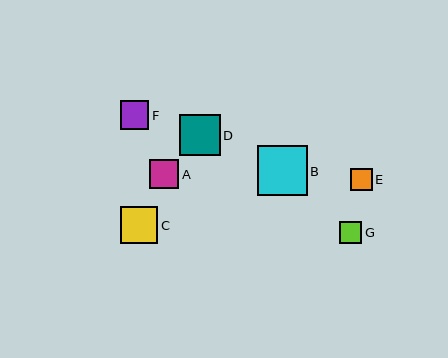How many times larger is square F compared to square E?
Square F is approximately 1.3 times the size of square E.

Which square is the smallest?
Square E is the smallest with a size of approximately 22 pixels.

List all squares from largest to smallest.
From largest to smallest: B, D, C, A, F, G, E.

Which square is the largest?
Square B is the largest with a size of approximately 50 pixels.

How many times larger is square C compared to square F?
Square C is approximately 1.3 times the size of square F.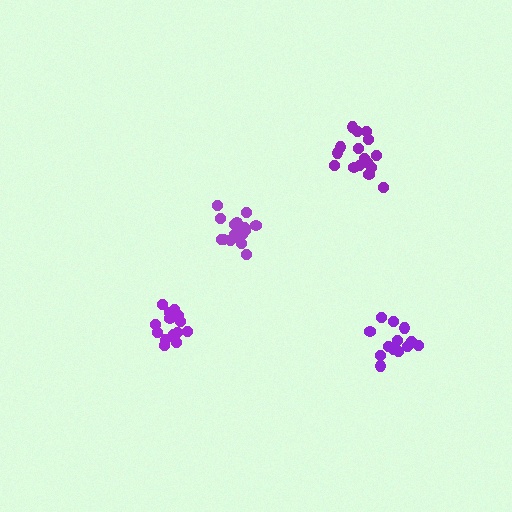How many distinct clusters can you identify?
There are 4 distinct clusters.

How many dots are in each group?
Group 1: 13 dots, Group 2: 16 dots, Group 3: 18 dots, Group 4: 16 dots (63 total).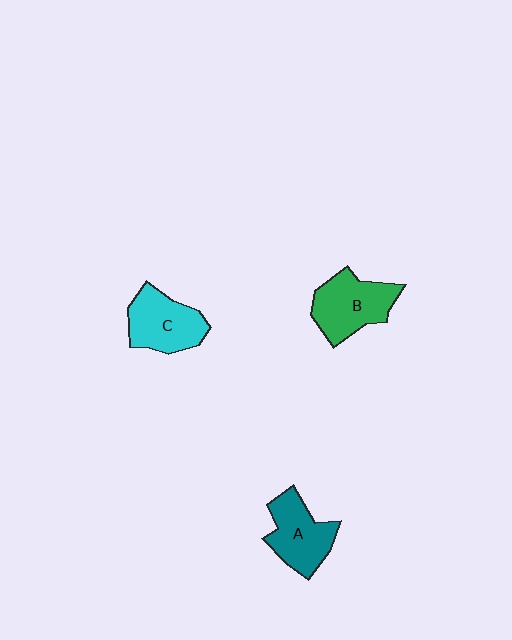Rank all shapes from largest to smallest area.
From largest to smallest: B (green), C (cyan), A (teal).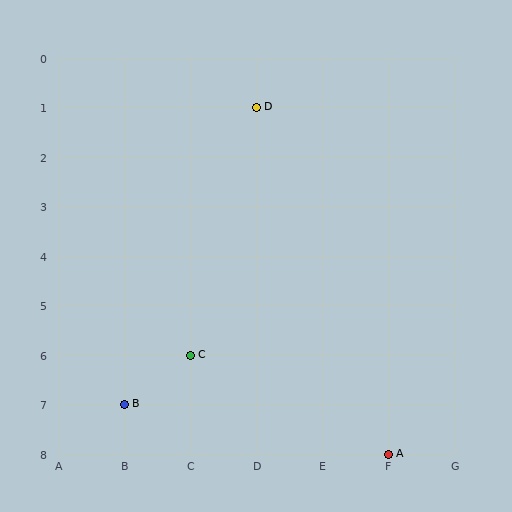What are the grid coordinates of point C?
Point C is at grid coordinates (C, 6).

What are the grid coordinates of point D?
Point D is at grid coordinates (D, 1).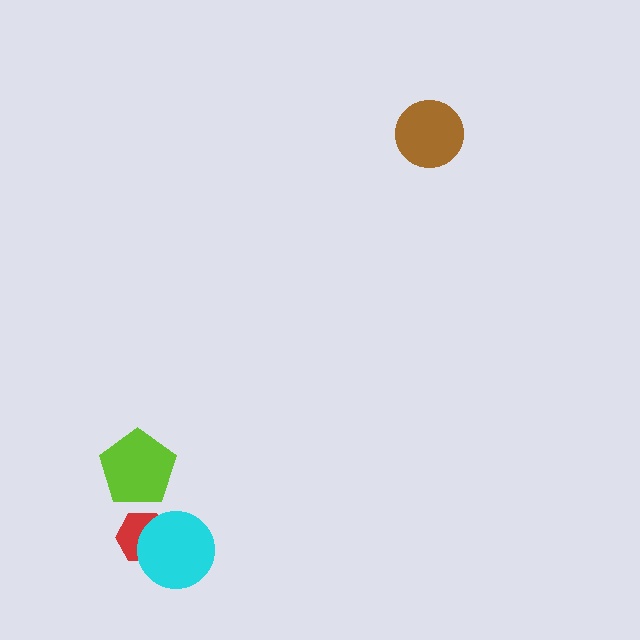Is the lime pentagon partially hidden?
No, no other shape covers it.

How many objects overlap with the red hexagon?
1 object overlaps with the red hexagon.